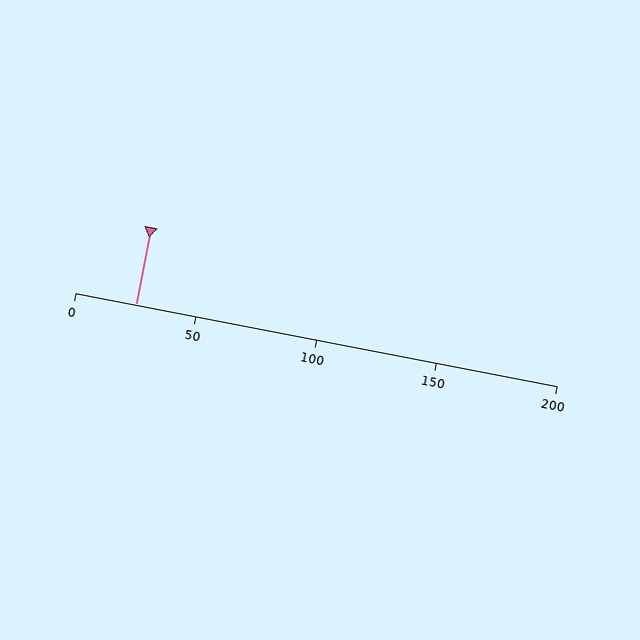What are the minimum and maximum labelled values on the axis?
The axis runs from 0 to 200.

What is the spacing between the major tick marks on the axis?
The major ticks are spaced 50 apart.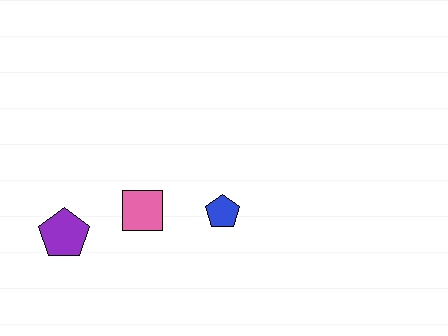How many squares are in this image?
There is 1 square.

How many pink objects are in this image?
There is 1 pink object.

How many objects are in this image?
There are 3 objects.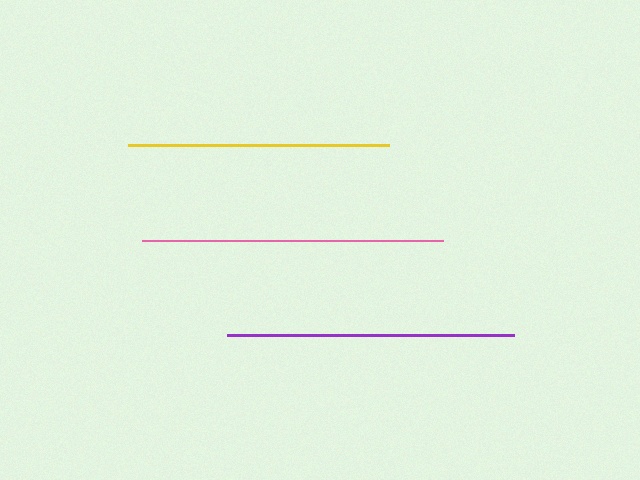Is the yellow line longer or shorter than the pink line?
The pink line is longer than the yellow line.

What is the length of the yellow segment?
The yellow segment is approximately 261 pixels long.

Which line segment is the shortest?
The yellow line is the shortest at approximately 261 pixels.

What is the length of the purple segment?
The purple segment is approximately 287 pixels long.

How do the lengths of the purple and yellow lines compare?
The purple and yellow lines are approximately the same length.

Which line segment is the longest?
The pink line is the longest at approximately 301 pixels.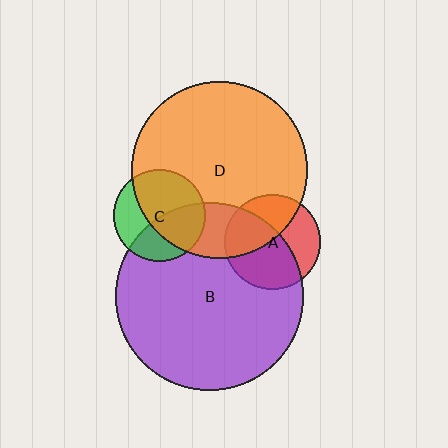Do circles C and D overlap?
Yes.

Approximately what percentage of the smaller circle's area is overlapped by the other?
Approximately 60%.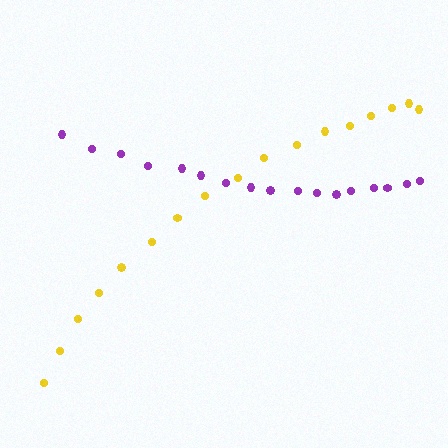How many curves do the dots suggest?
There are 2 distinct paths.